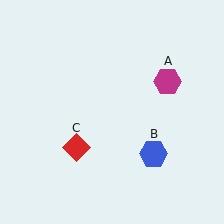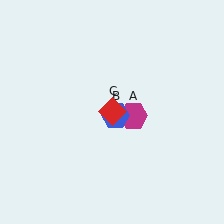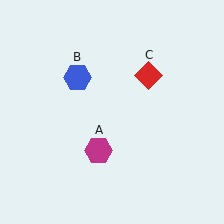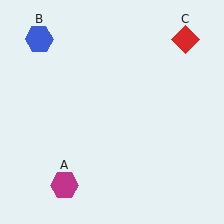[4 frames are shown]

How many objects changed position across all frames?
3 objects changed position: magenta hexagon (object A), blue hexagon (object B), red diamond (object C).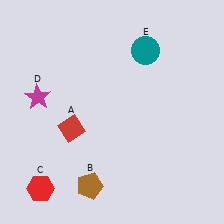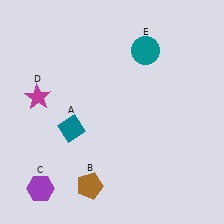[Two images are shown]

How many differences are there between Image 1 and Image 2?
There are 2 differences between the two images.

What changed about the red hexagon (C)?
In Image 1, C is red. In Image 2, it changed to purple.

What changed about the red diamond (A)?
In Image 1, A is red. In Image 2, it changed to teal.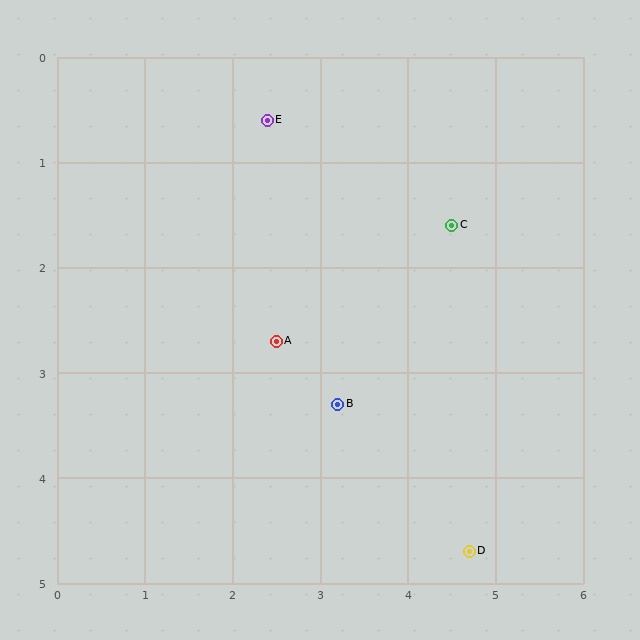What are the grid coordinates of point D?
Point D is at approximately (4.7, 4.7).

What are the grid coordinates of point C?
Point C is at approximately (4.5, 1.6).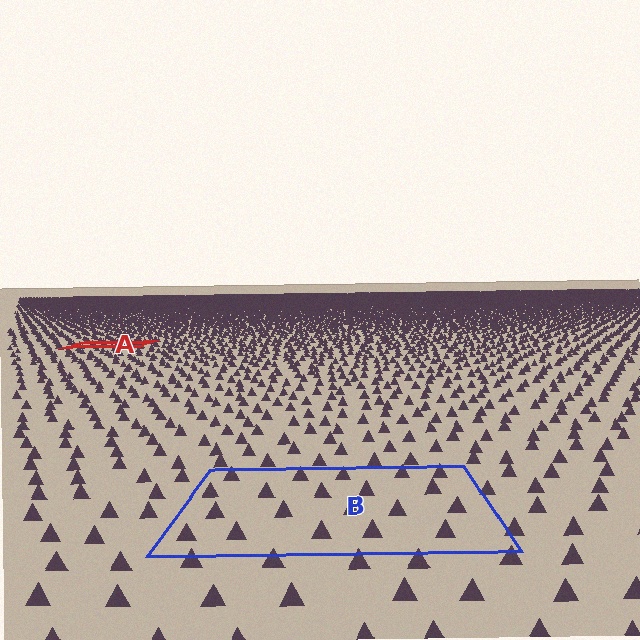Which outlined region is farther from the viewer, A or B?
Region A is farther from the viewer — the texture elements inside it appear smaller and more densely packed.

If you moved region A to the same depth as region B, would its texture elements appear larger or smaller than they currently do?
They would appear larger. At a closer depth, the same texture elements are projected at a bigger on-screen size.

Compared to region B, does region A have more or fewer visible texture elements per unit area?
Region A has more texture elements per unit area — they are packed more densely because it is farther away.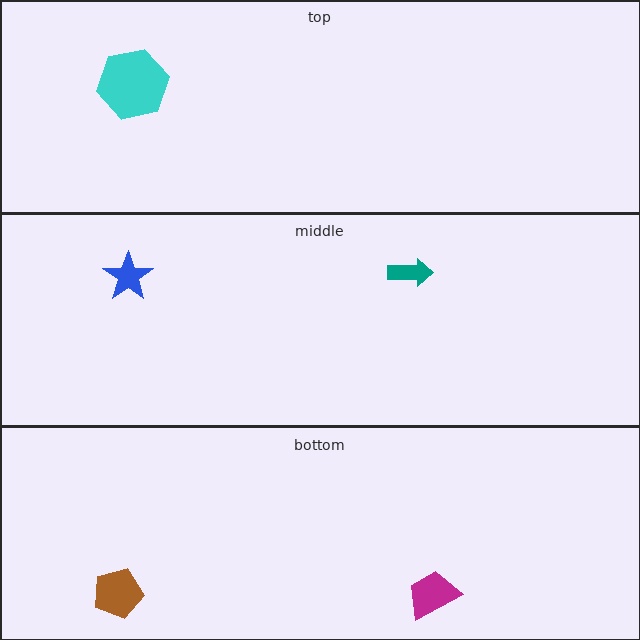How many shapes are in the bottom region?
2.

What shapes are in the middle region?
The teal arrow, the blue star.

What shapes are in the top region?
The cyan hexagon.